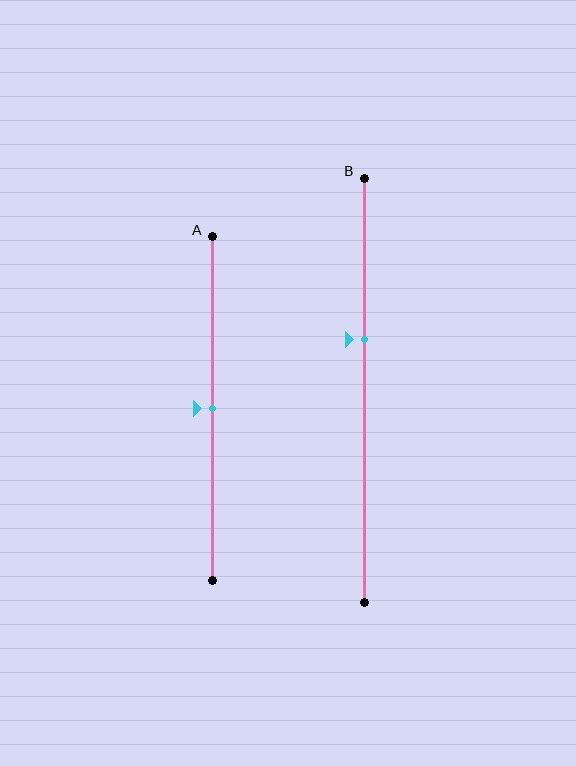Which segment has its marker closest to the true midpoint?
Segment A has its marker closest to the true midpoint.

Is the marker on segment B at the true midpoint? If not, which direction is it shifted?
No, the marker on segment B is shifted upward by about 12% of the segment length.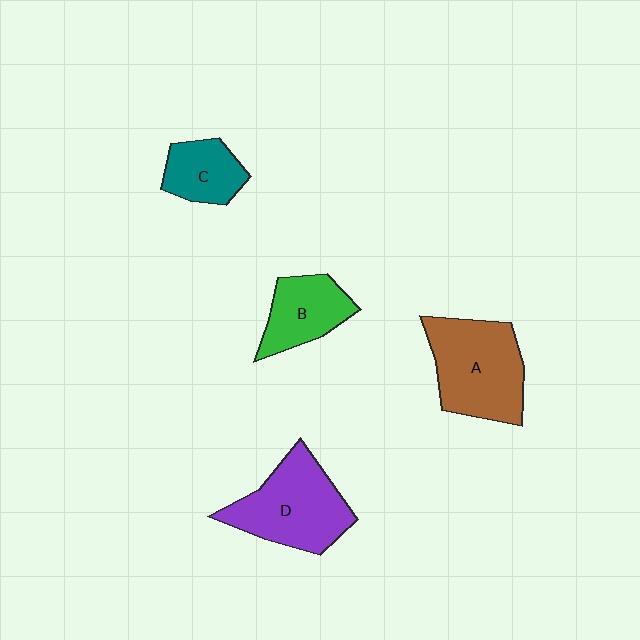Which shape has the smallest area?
Shape C (teal).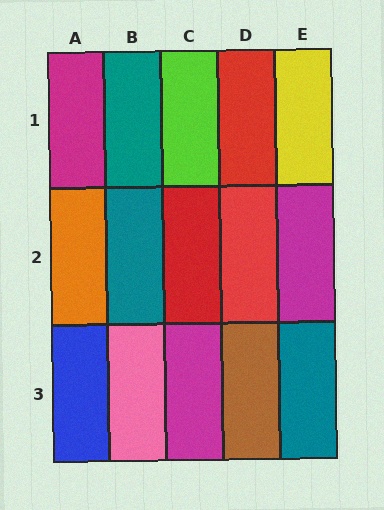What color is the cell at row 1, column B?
Teal.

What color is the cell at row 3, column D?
Brown.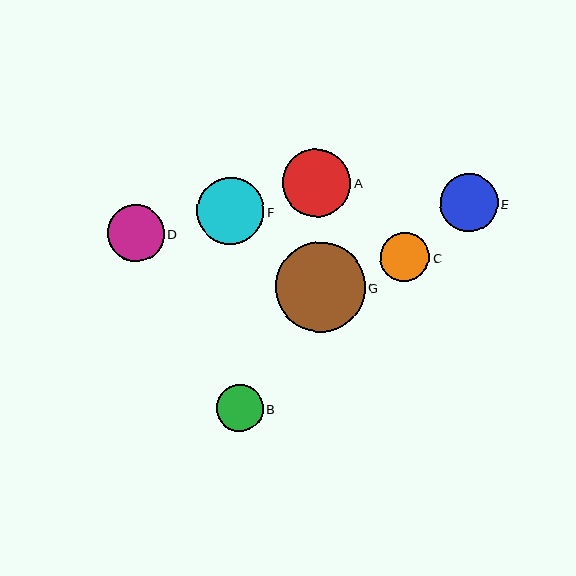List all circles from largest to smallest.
From largest to smallest: G, A, F, E, D, C, B.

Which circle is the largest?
Circle G is the largest with a size of approximately 90 pixels.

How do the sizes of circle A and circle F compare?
Circle A and circle F are approximately the same size.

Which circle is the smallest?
Circle B is the smallest with a size of approximately 47 pixels.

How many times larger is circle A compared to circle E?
Circle A is approximately 1.2 times the size of circle E.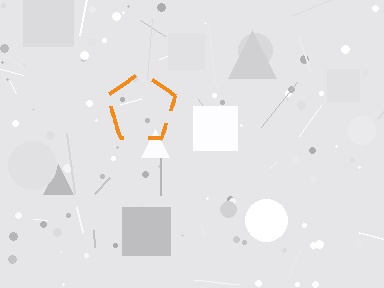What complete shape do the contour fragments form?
The contour fragments form a pentagon.